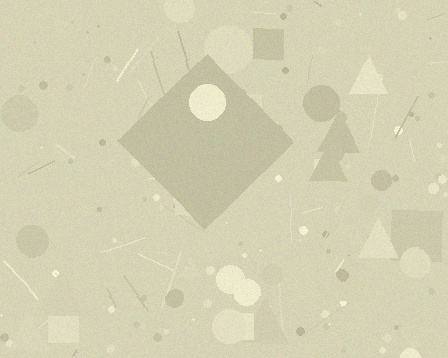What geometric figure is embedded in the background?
A diamond is embedded in the background.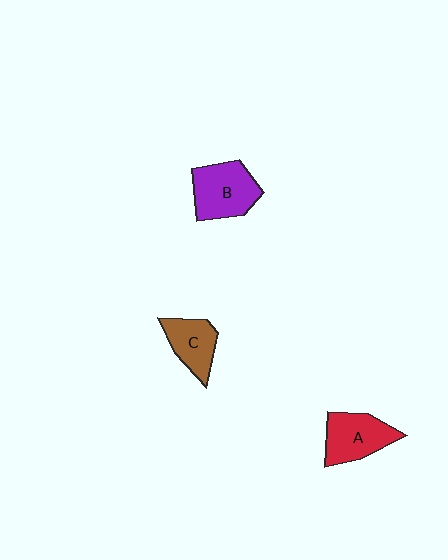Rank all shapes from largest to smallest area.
From largest to smallest: B (purple), A (red), C (brown).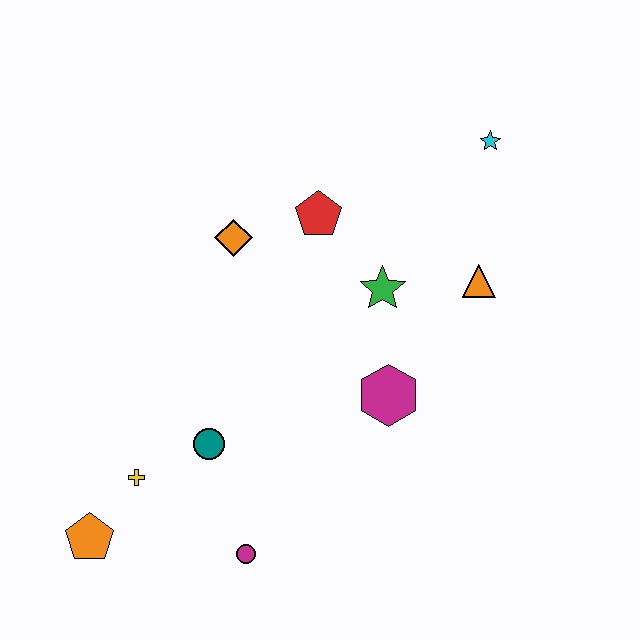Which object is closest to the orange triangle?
The green star is closest to the orange triangle.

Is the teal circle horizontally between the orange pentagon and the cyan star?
Yes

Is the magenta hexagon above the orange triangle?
No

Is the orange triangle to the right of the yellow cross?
Yes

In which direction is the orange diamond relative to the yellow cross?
The orange diamond is above the yellow cross.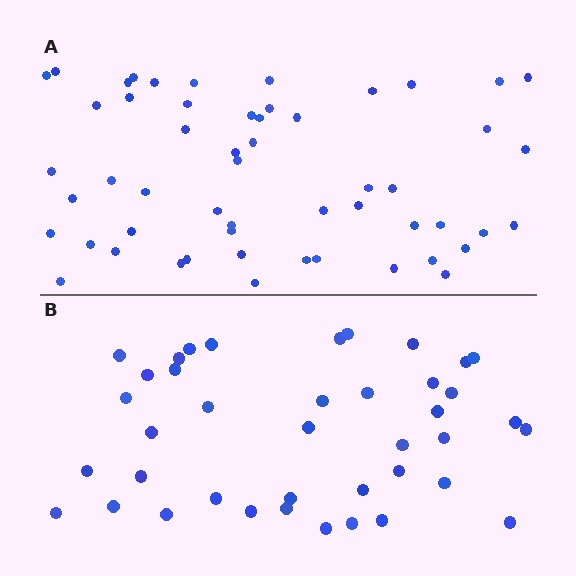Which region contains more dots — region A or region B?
Region A (the top region) has more dots.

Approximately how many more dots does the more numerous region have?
Region A has approximately 15 more dots than region B.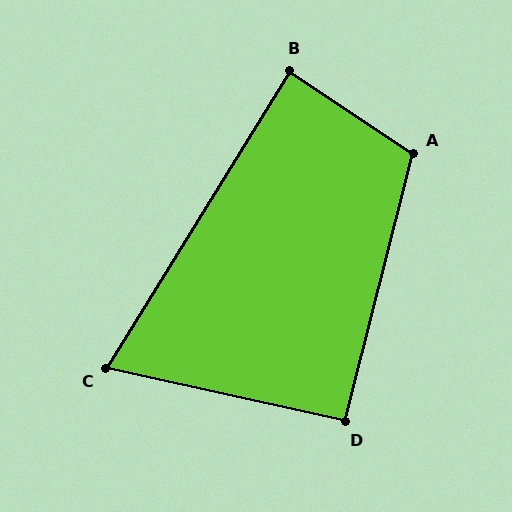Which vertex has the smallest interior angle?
C, at approximately 71 degrees.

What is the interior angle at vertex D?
Approximately 92 degrees (approximately right).